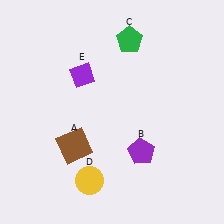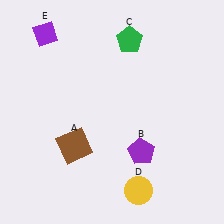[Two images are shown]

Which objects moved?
The objects that moved are: the yellow circle (D), the purple diamond (E).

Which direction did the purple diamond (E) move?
The purple diamond (E) moved up.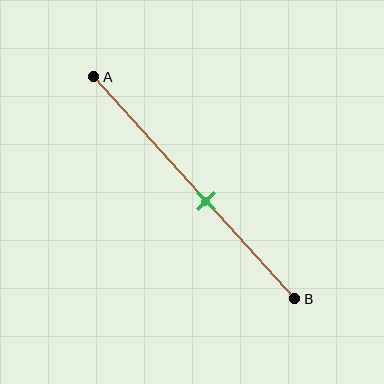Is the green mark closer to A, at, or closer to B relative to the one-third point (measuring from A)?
The green mark is closer to point B than the one-third point of segment AB.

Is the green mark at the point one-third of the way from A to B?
No, the mark is at about 55% from A, not at the 33% one-third point.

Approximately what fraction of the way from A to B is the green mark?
The green mark is approximately 55% of the way from A to B.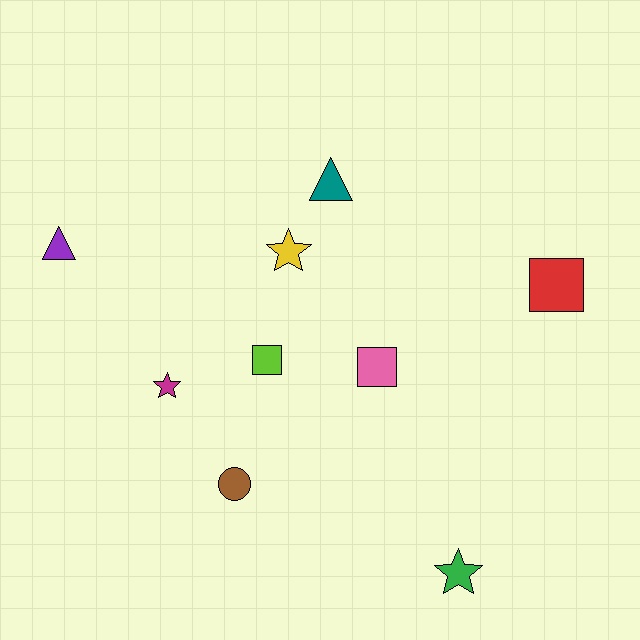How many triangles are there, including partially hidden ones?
There are 2 triangles.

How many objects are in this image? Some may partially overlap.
There are 9 objects.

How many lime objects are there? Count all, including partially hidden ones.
There is 1 lime object.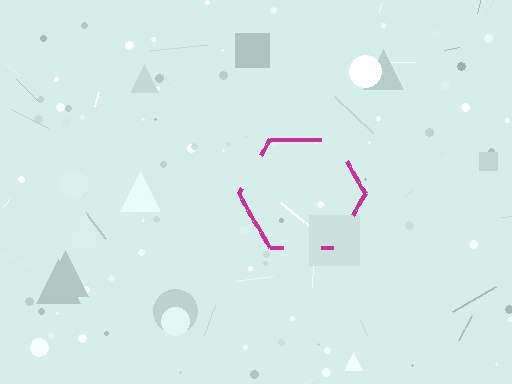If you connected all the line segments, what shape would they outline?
They would outline a hexagon.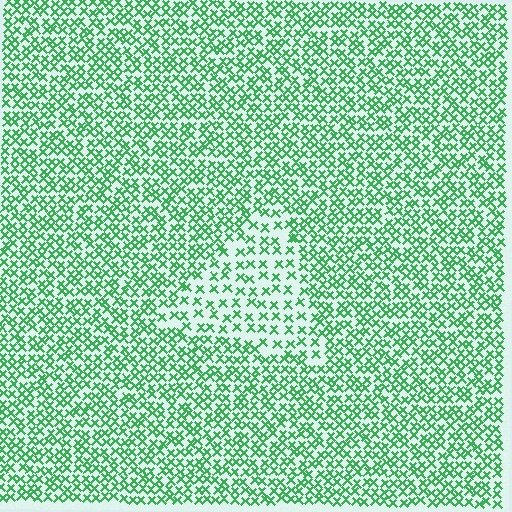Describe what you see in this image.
The image contains small green elements arranged at two different densities. A triangle-shaped region is visible where the elements are less densely packed than the surrounding area.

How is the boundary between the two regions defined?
The boundary is defined by a change in element density (approximately 1.9x ratio). All elements are the same color, size, and shape.